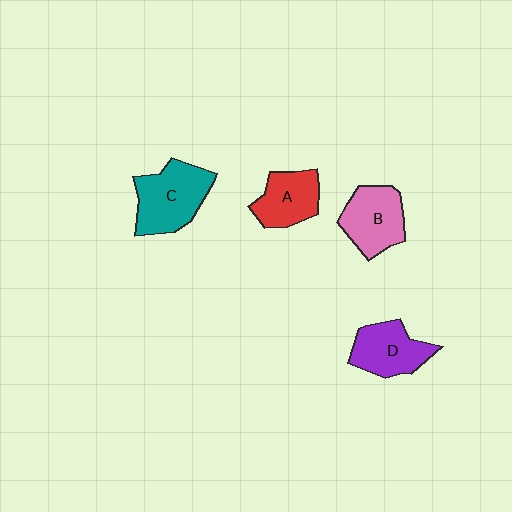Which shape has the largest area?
Shape C (teal).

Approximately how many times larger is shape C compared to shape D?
Approximately 1.3 times.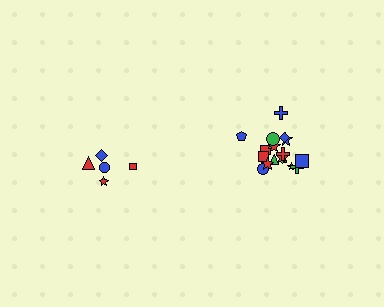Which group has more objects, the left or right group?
The right group.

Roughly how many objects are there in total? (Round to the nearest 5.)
Roughly 25 objects in total.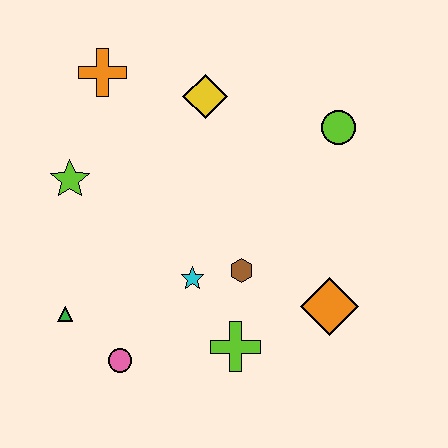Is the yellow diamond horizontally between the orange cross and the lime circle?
Yes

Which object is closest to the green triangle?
The pink circle is closest to the green triangle.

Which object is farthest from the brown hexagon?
The orange cross is farthest from the brown hexagon.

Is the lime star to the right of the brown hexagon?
No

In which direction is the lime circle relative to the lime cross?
The lime circle is above the lime cross.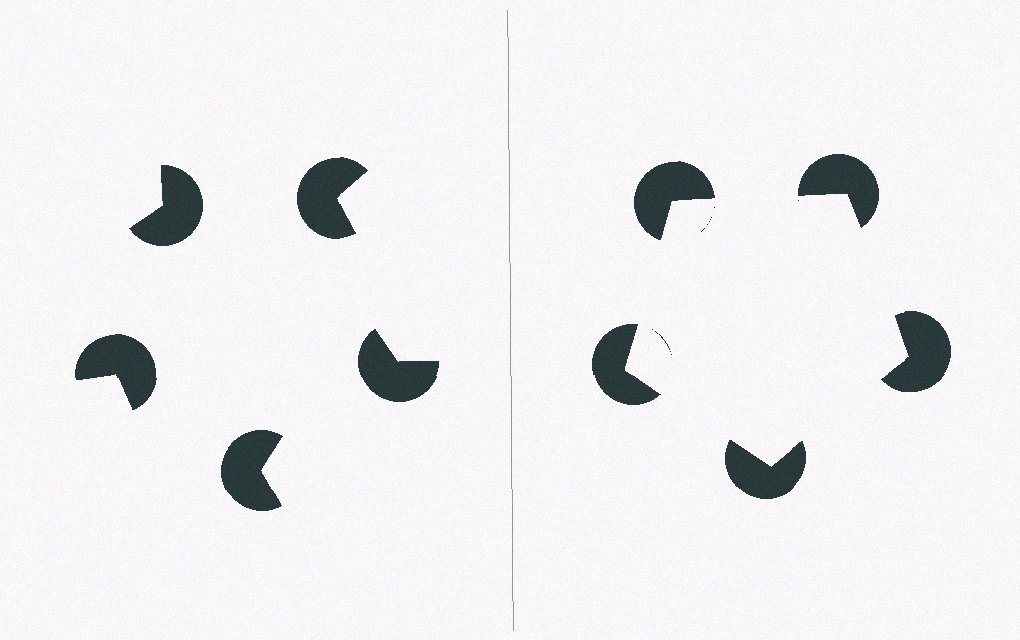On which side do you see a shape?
An illusory pentagon appears on the right side. On the left side the wedge cuts are rotated, so no coherent shape forms.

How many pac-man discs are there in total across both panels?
10 — 5 on each side.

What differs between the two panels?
The pac-man discs are positioned identically on both sides; only the wedge orientations differ. On the right they align to a pentagon; on the left they are misaligned.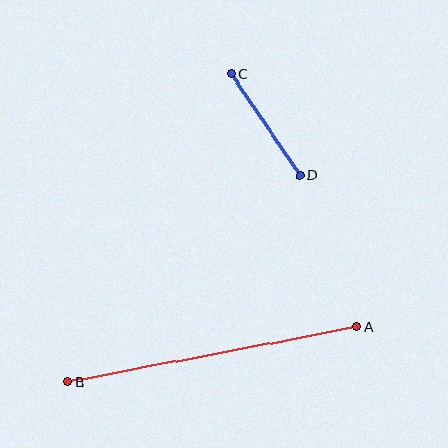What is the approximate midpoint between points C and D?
The midpoint is at approximately (265, 124) pixels.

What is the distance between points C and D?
The distance is approximately 123 pixels.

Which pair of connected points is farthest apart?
Points A and B are farthest apart.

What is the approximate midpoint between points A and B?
The midpoint is at approximately (212, 354) pixels.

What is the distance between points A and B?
The distance is approximately 294 pixels.